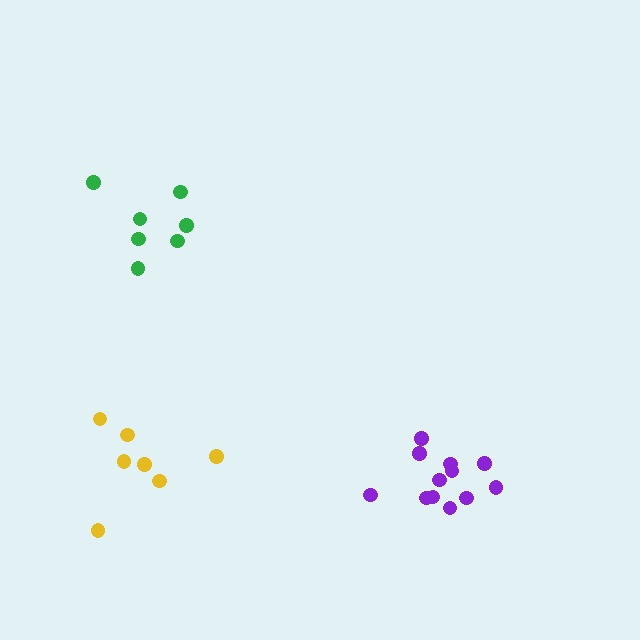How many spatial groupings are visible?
There are 3 spatial groupings.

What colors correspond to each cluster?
The clusters are colored: yellow, green, purple.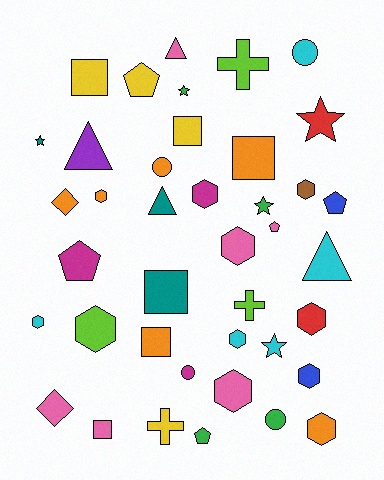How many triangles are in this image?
There are 4 triangles.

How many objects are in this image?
There are 40 objects.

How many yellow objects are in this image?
There are 4 yellow objects.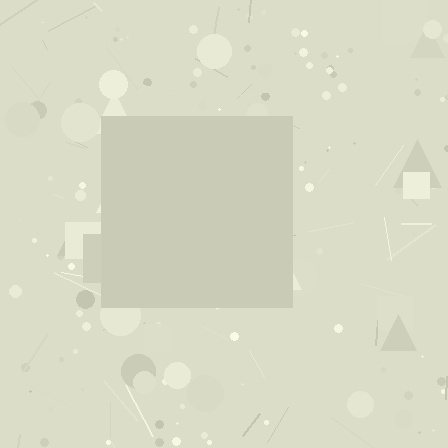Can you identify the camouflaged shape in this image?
The camouflaged shape is a square.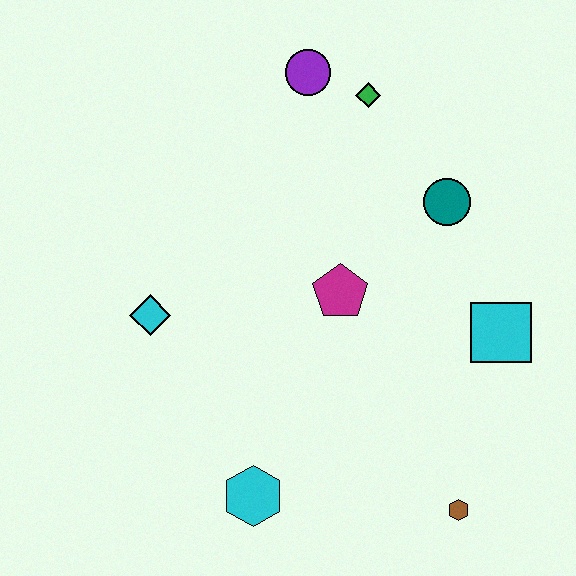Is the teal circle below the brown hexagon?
No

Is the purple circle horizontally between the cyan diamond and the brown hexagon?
Yes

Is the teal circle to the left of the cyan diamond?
No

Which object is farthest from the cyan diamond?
The brown hexagon is farthest from the cyan diamond.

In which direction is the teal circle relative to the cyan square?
The teal circle is above the cyan square.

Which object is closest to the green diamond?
The purple circle is closest to the green diamond.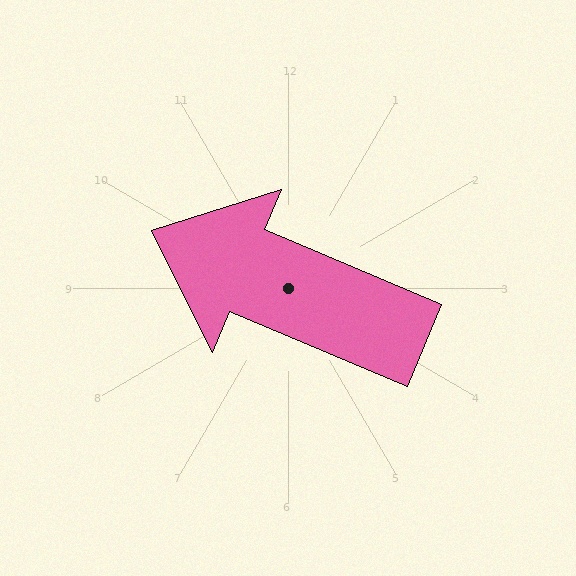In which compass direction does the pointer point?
Northwest.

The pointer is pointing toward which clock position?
Roughly 10 o'clock.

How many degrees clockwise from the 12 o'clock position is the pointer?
Approximately 293 degrees.